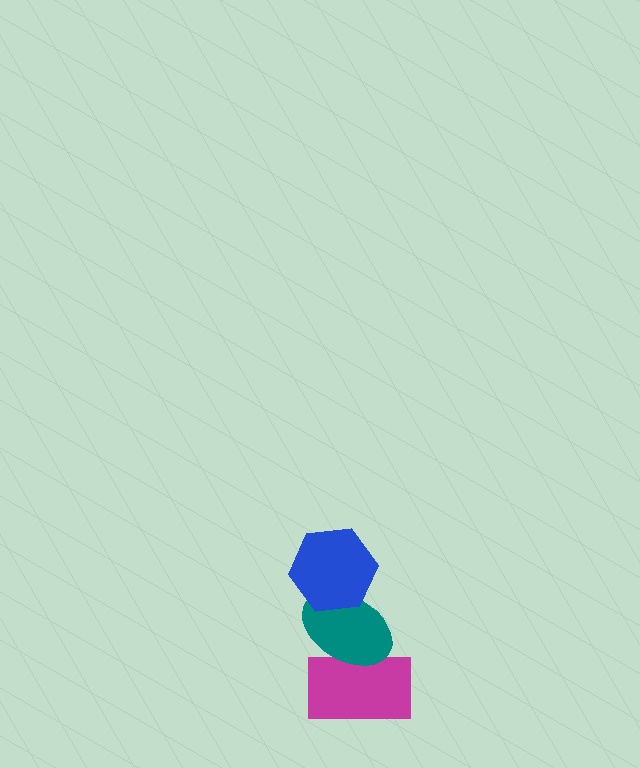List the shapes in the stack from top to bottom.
From top to bottom: the blue hexagon, the teal ellipse, the magenta rectangle.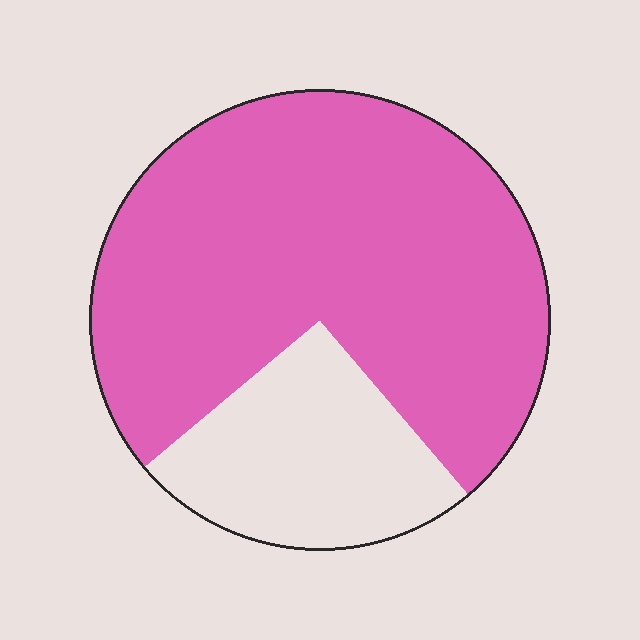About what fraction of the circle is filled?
About three quarters (3/4).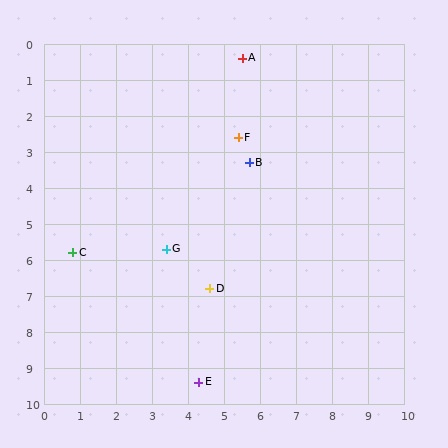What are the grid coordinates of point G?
Point G is at approximately (3.4, 5.7).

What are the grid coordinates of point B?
Point B is at approximately (5.7, 3.3).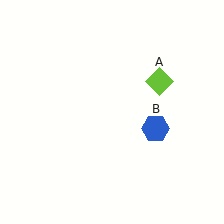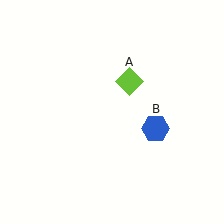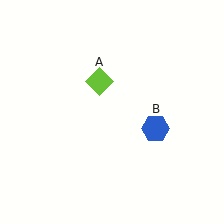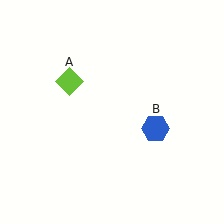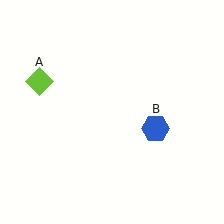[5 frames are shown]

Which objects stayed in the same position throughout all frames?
Blue hexagon (object B) remained stationary.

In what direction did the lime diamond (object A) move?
The lime diamond (object A) moved left.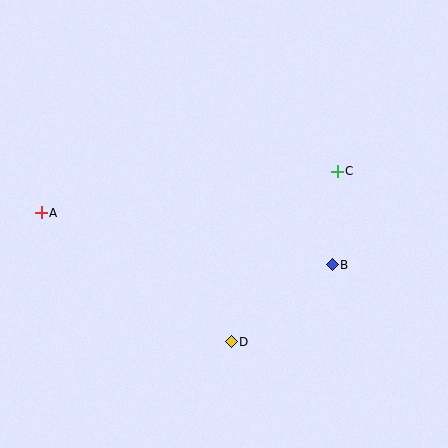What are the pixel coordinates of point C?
Point C is at (337, 171).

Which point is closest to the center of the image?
Point B at (332, 265) is closest to the center.